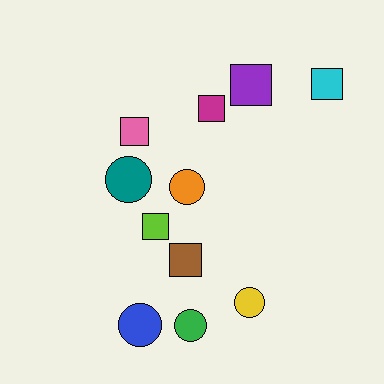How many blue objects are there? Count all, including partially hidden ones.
There is 1 blue object.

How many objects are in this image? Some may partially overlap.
There are 11 objects.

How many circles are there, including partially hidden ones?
There are 5 circles.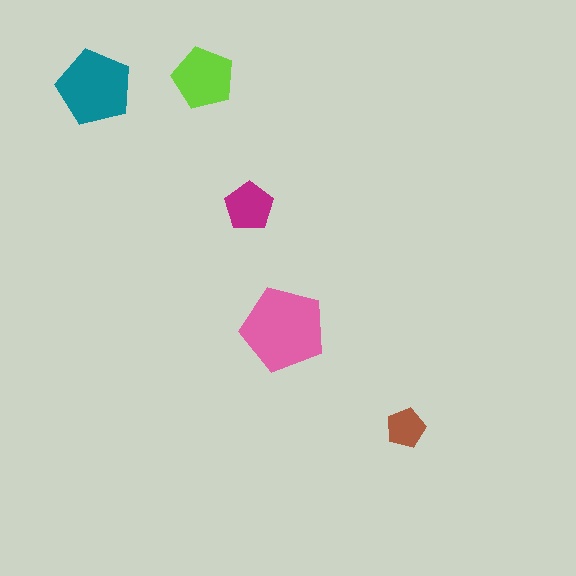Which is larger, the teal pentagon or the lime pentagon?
The teal one.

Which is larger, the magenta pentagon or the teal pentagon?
The teal one.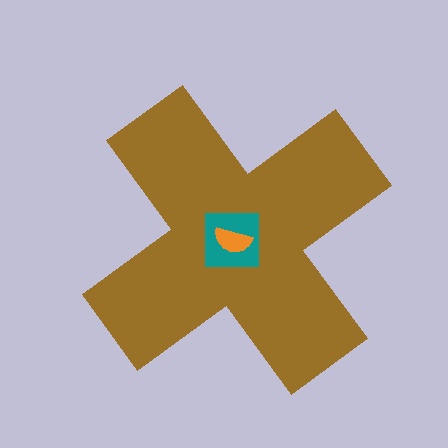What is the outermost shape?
The brown cross.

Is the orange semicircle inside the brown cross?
Yes.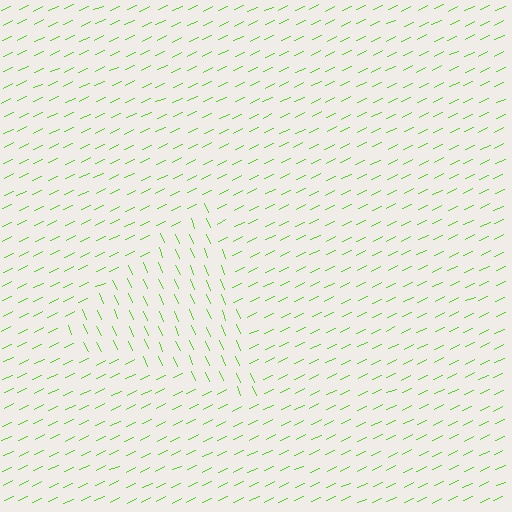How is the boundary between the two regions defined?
The boundary is defined purely by a change in line orientation (approximately 88 degrees difference). All lines are the same color and thickness.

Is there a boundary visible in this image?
Yes, there is a texture boundary formed by a change in line orientation.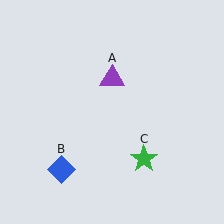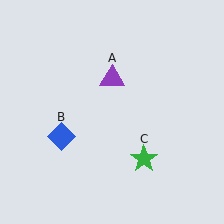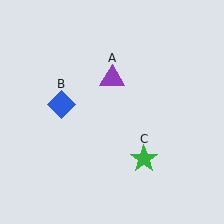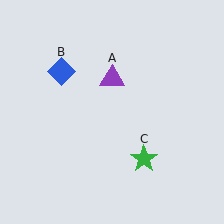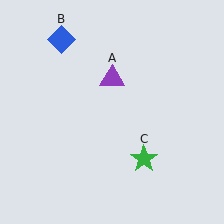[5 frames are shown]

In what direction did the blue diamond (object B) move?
The blue diamond (object B) moved up.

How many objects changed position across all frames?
1 object changed position: blue diamond (object B).